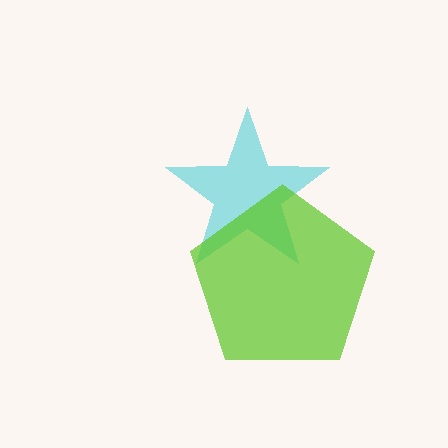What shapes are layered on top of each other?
The layered shapes are: a cyan star, a lime pentagon.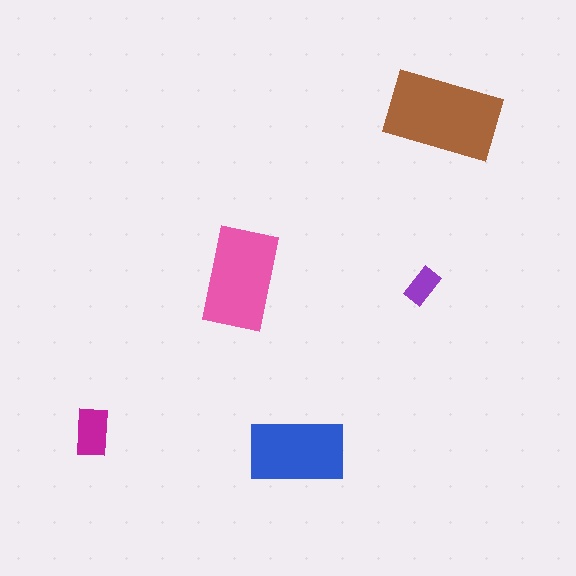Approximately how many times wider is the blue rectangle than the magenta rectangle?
About 2 times wider.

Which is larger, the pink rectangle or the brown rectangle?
The brown one.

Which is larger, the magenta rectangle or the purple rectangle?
The magenta one.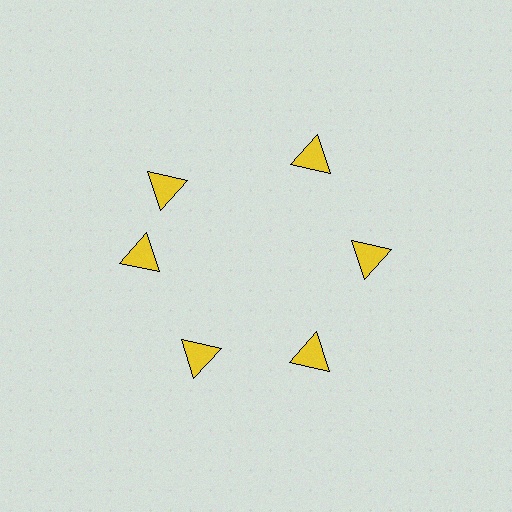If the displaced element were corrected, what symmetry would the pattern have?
It would have 6-fold rotational symmetry — the pattern would map onto itself every 60 degrees.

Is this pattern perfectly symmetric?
No. The 6 yellow triangles are arranged in a ring, but one element near the 11 o'clock position is rotated out of alignment along the ring, breaking the 6-fold rotational symmetry.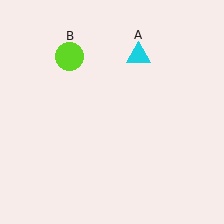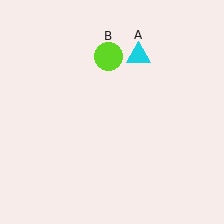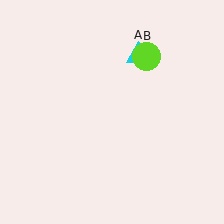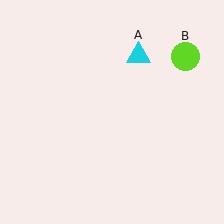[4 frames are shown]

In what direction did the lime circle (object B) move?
The lime circle (object B) moved right.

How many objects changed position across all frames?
1 object changed position: lime circle (object B).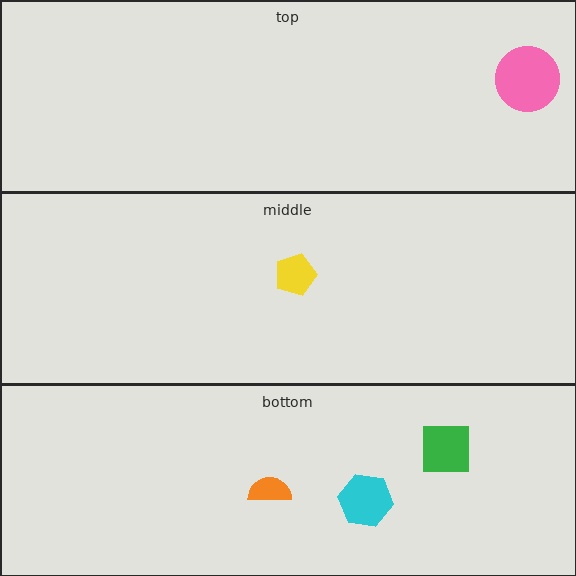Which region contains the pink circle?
The top region.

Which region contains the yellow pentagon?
The middle region.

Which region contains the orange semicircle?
The bottom region.